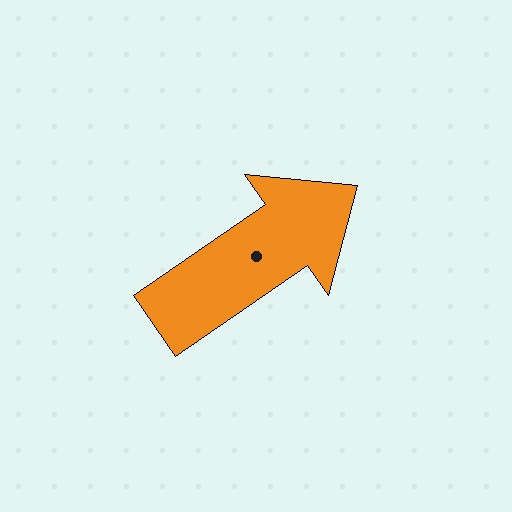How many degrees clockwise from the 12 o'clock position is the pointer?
Approximately 55 degrees.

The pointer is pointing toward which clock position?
Roughly 2 o'clock.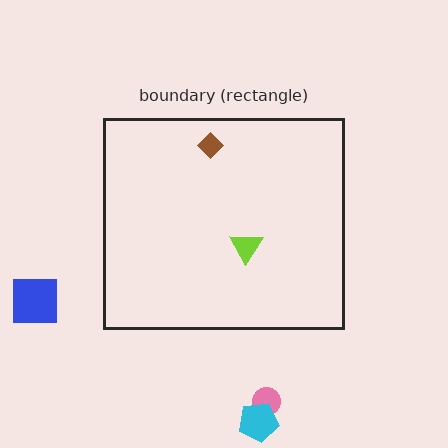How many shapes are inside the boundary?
2 inside, 3 outside.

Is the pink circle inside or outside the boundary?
Outside.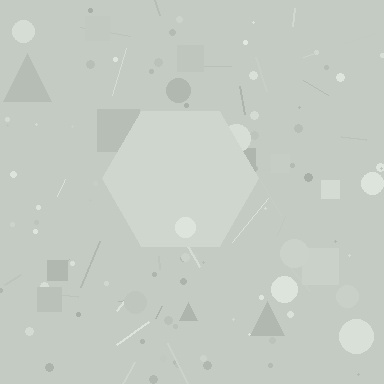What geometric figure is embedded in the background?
A hexagon is embedded in the background.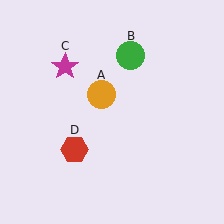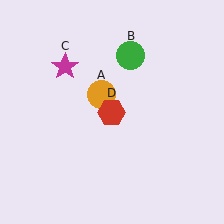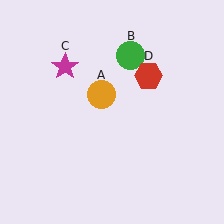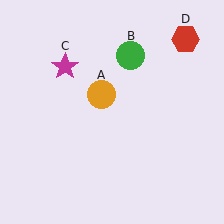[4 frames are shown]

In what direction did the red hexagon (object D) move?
The red hexagon (object D) moved up and to the right.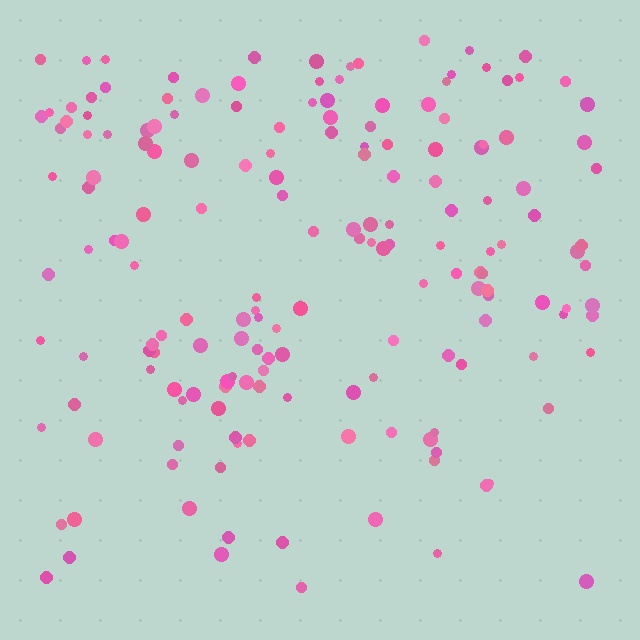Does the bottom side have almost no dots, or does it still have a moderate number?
Still a moderate number, just noticeably fewer than the top.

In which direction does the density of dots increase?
From bottom to top, with the top side densest.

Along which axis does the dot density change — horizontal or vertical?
Vertical.